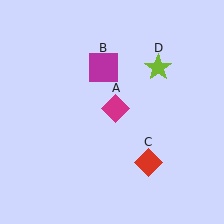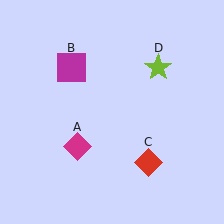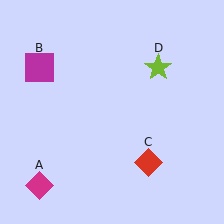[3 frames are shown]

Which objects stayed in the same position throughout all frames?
Red diamond (object C) and lime star (object D) remained stationary.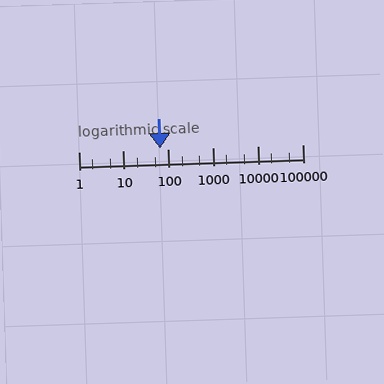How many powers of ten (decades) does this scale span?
The scale spans 5 decades, from 1 to 100000.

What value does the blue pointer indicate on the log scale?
The pointer indicates approximately 66.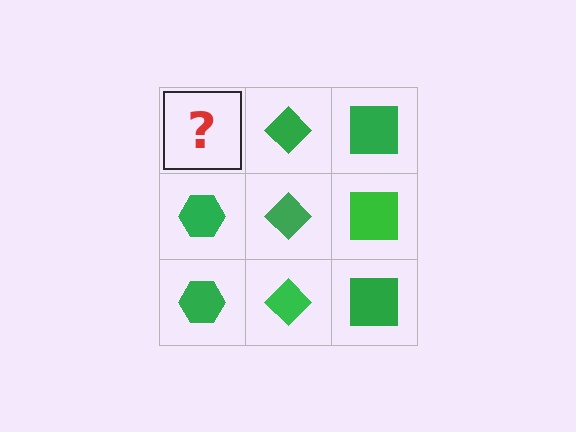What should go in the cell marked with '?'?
The missing cell should contain a green hexagon.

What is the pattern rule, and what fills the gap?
The rule is that each column has a consistent shape. The gap should be filled with a green hexagon.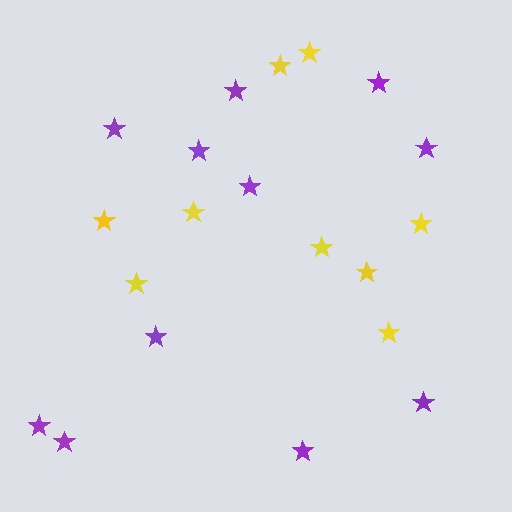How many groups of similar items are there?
There are 2 groups: one group of purple stars (11) and one group of yellow stars (9).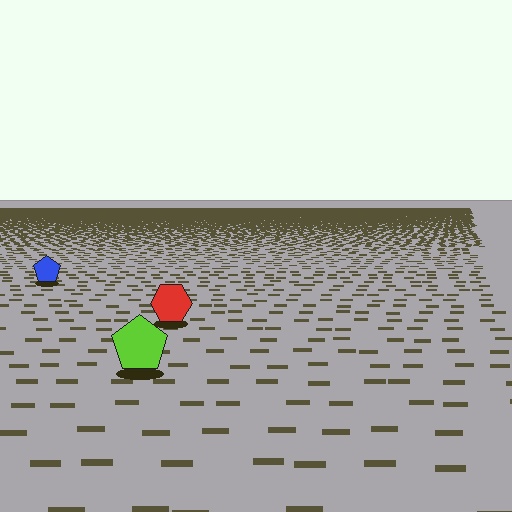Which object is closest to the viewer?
The lime pentagon is closest. The texture marks near it are larger and more spread out.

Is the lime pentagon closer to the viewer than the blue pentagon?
Yes. The lime pentagon is closer — you can tell from the texture gradient: the ground texture is coarser near it.